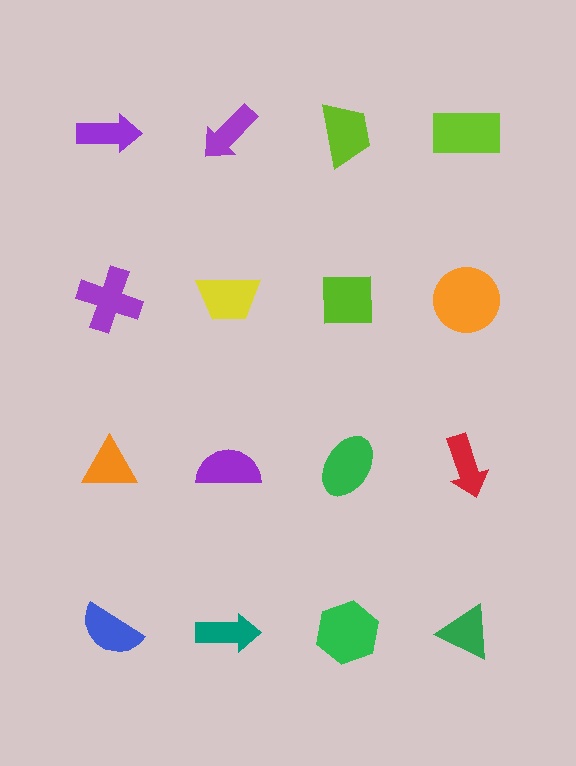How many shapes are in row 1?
4 shapes.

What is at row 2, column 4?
An orange circle.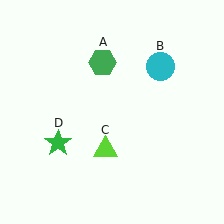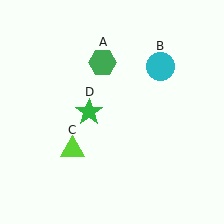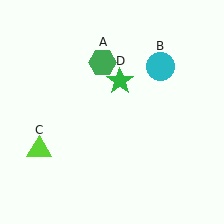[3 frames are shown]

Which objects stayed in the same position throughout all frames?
Green hexagon (object A) and cyan circle (object B) remained stationary.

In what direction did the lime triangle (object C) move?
The lime triangle (object C) moved left.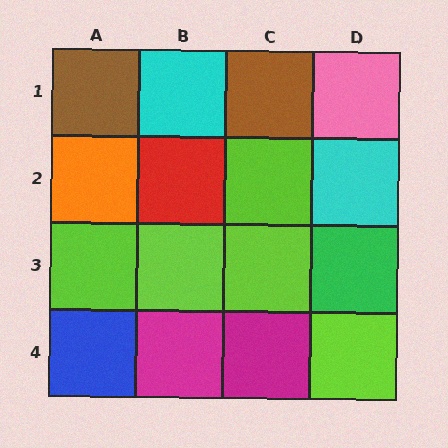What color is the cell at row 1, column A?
Brown.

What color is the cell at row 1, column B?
Cyan.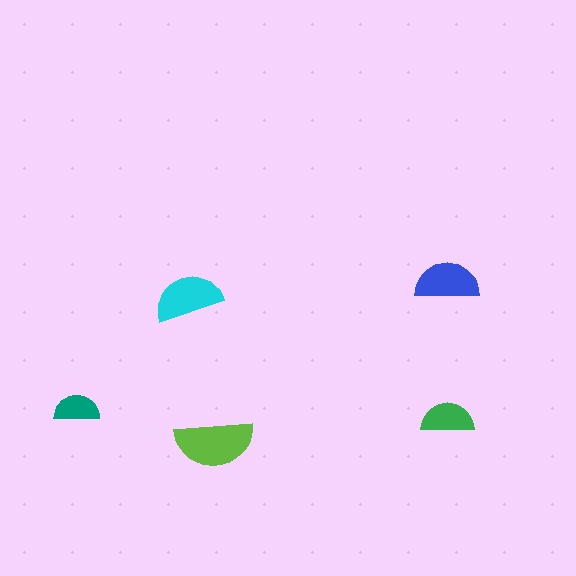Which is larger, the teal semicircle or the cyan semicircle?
The cyan one.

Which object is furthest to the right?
The green semicircle is rightmost.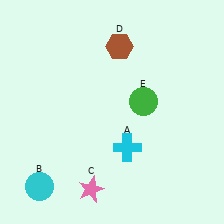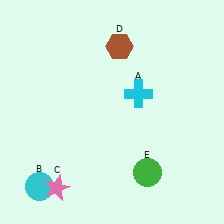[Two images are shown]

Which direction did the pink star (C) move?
The pink star (C) moved left.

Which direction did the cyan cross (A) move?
The cyan cross (A) moved up.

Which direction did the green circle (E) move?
The green circle (E) moved down.